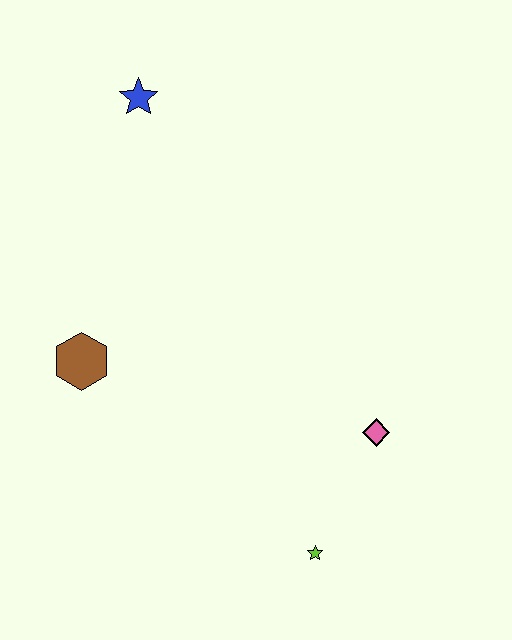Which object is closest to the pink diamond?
The lime star is closest to the pink diamond.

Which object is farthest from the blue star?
The lime star is farthest from the blue star.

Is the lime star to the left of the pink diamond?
Yes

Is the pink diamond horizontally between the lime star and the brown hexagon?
No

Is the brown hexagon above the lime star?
Yes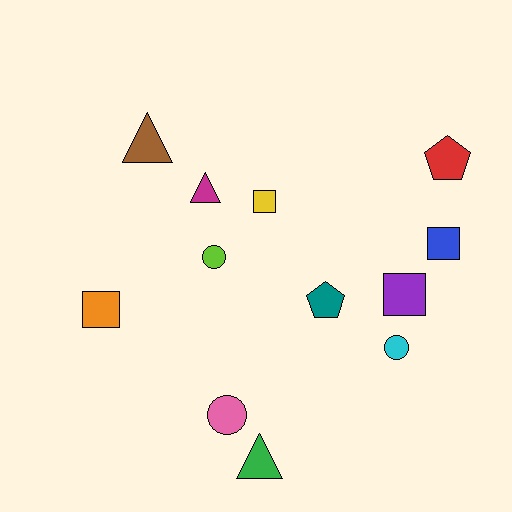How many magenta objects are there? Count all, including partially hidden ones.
There is 1 magenta object.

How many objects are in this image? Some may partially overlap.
There are 12 objects.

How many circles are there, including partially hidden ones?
There are 3 circles.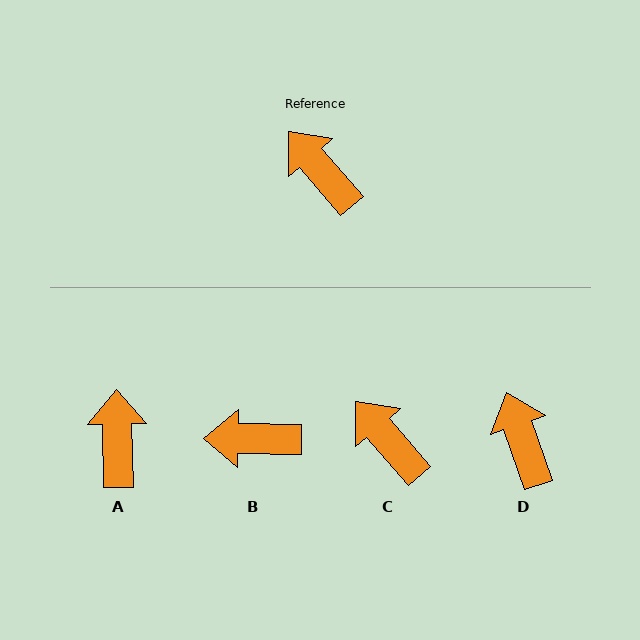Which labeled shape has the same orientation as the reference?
C.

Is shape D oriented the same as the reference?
No, it is off by about 22 degrees.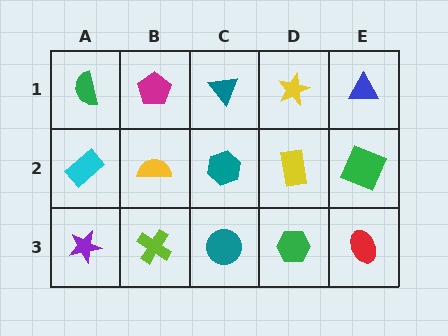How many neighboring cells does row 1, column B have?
3.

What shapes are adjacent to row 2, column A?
A green semicircle (row 1, column A), a purple star (row 3, column A), a yellow semicircle (row 2, column B).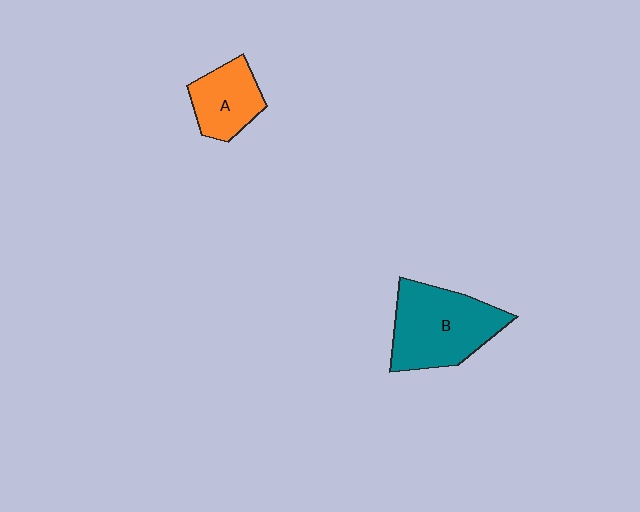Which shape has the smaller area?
Shape A (orange).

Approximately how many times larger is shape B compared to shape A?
Approximately 1.7 times.